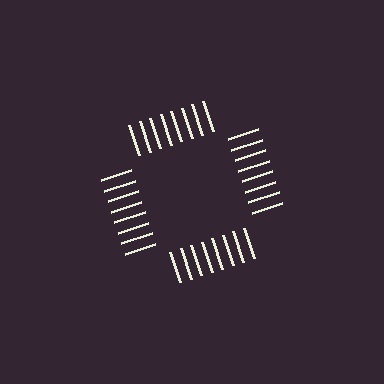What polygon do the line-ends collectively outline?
An illusory square — the line segments terminate on its edges but no continuous stroke is drawn.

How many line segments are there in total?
32 — 8 along each of the 4 edges.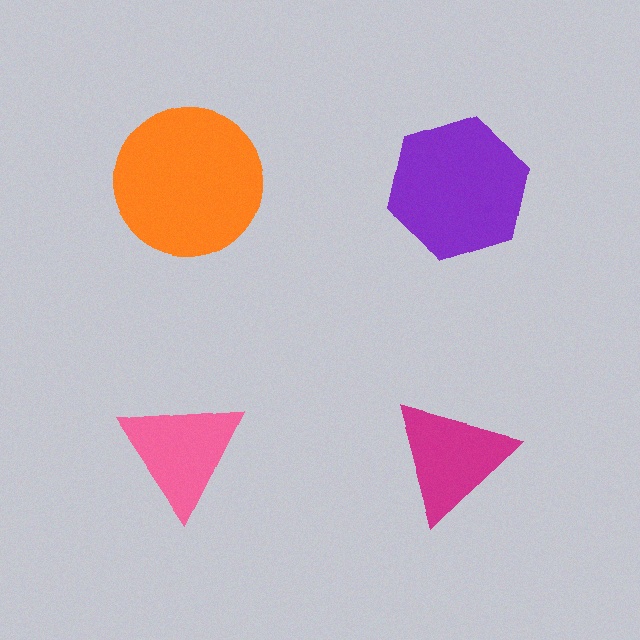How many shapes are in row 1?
2 shapes.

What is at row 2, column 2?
A magenta triangle.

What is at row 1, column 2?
A purple hexagon.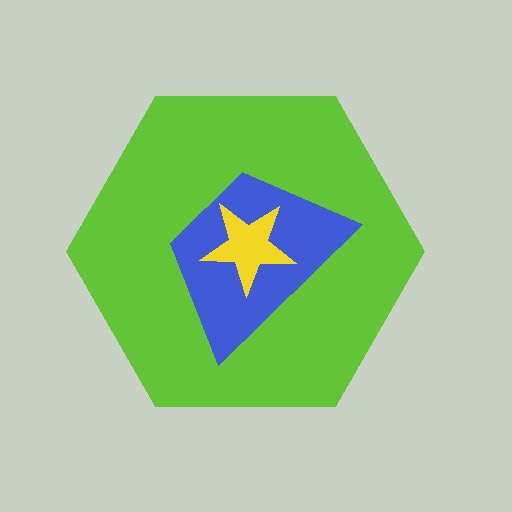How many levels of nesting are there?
3.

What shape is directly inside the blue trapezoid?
The yellow star.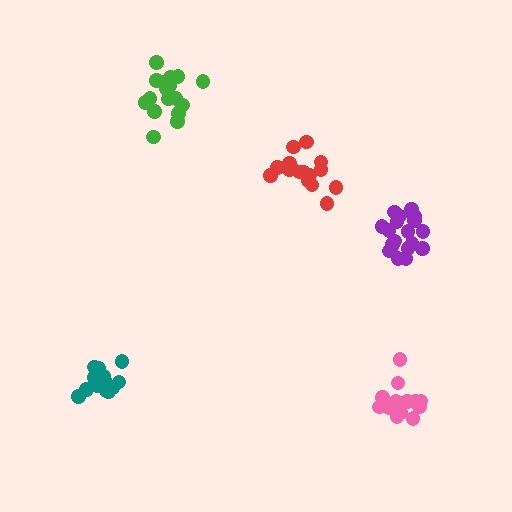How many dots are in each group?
Group 1: 18 dots, Group 2: 17 dots, Group 3: 16 dots, Group 4: 16 dots, Group 5: 19 dots (86 total).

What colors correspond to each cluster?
The clusters are colored: red, green, teal, pink, purple.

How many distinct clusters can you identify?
There are 5 distinct clusters.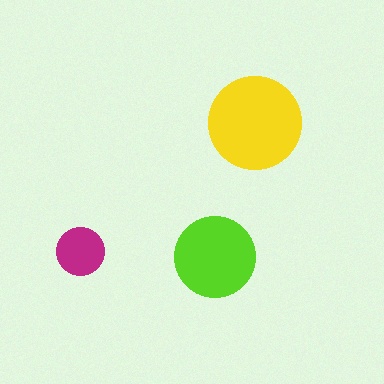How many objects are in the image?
There are 3 objects in the image.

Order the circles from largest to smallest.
the yellow one, the lime one, the magenta one.